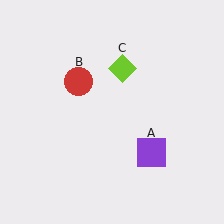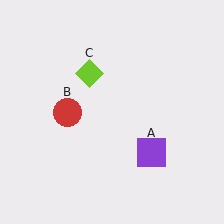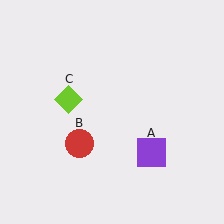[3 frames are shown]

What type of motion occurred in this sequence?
The red circle (object B), lime diamond (object C) rotated counterclockwise around the center of the scene.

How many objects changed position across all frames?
2 objects changed position: red circle (object B), lime diamond (object C).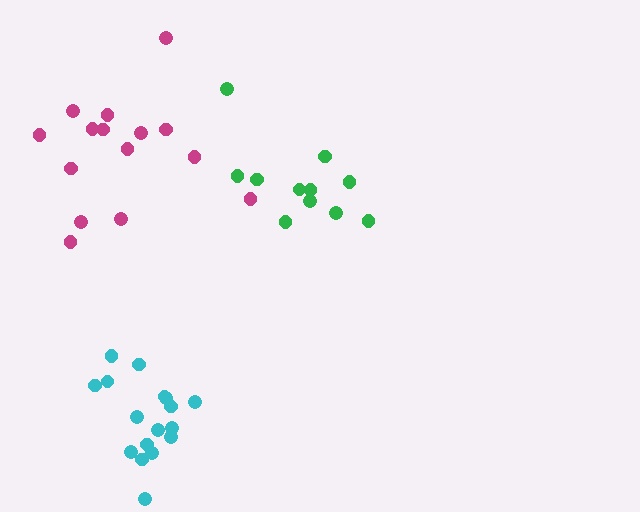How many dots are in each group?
Group 1: 15 dots, Group 2: 11 dots, Group 3: 17 dots (43 total).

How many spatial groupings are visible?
There are 3 spatial groupings.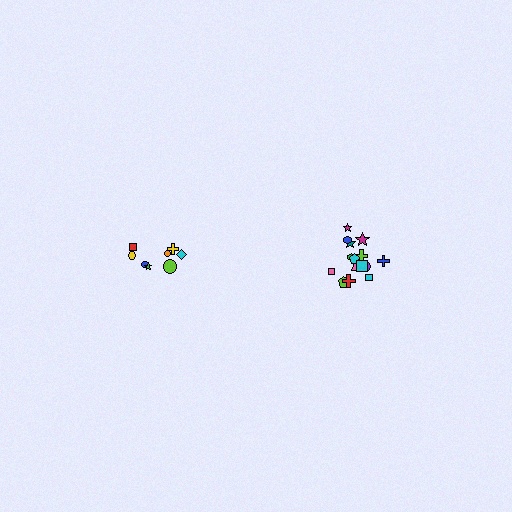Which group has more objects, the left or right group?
The right group.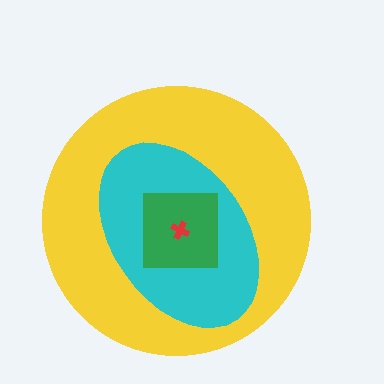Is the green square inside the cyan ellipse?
Yes.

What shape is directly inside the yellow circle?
The cyan ellipse.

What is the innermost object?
The red cross.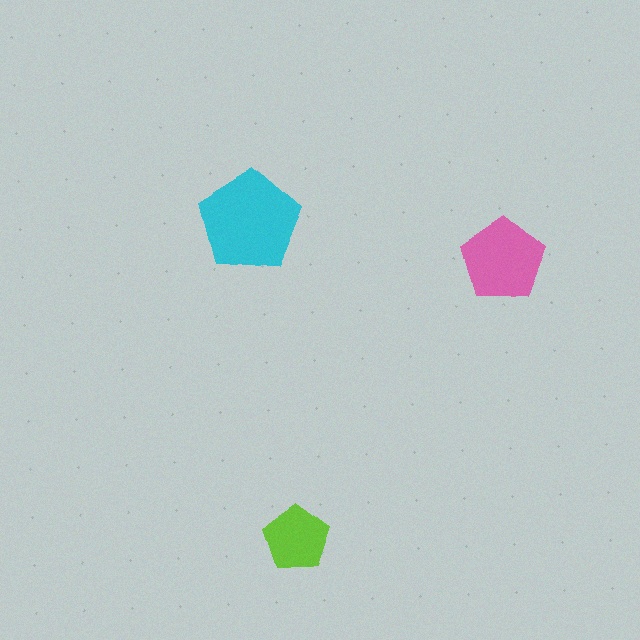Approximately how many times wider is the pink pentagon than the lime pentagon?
About 1.5 times wider.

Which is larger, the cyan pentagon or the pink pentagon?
The cyan one.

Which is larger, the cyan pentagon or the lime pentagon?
The cyan one.